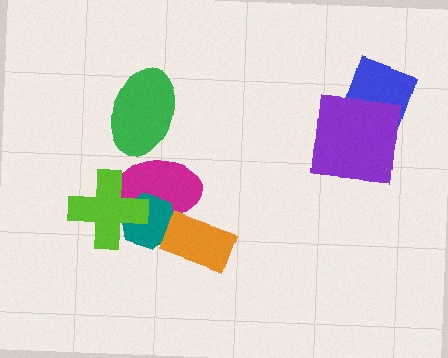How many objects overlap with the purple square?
1 object overlaps with the purple square.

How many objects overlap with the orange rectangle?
2 objects overlap with the orange rectangle.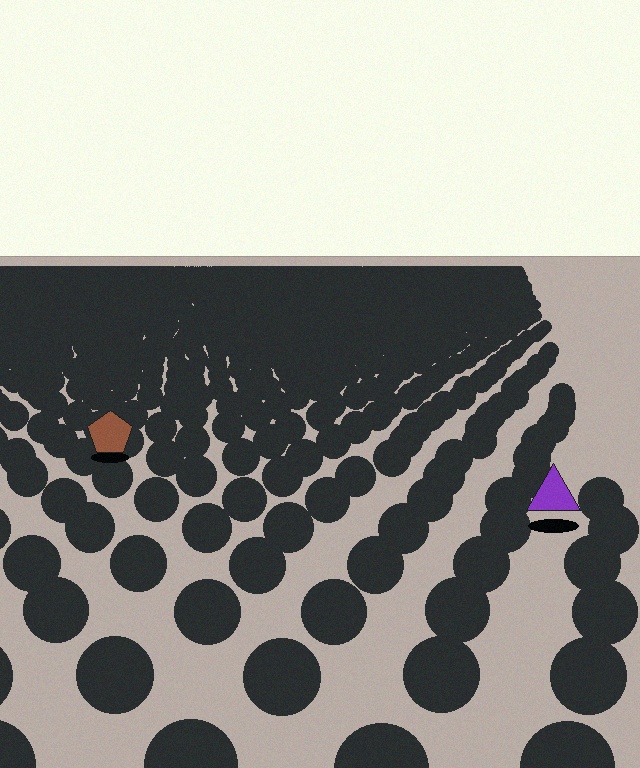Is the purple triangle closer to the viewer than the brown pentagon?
Yes. The purple triangle is closer — you can tell from the texture gradient: the ground texture is coarser near it.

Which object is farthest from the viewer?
The brown pentagon is farthest from the viewer. It appears smaller and the ground texture around it is denser.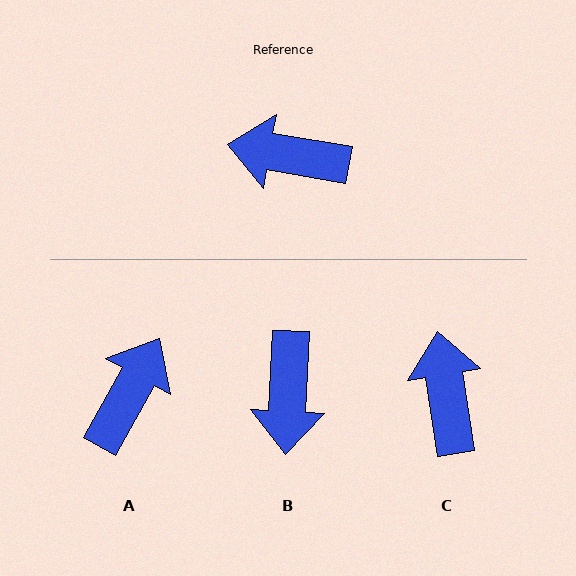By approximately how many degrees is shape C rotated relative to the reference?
Approximately 71 degrees clockwise.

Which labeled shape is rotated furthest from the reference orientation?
A, about 109 degrees away.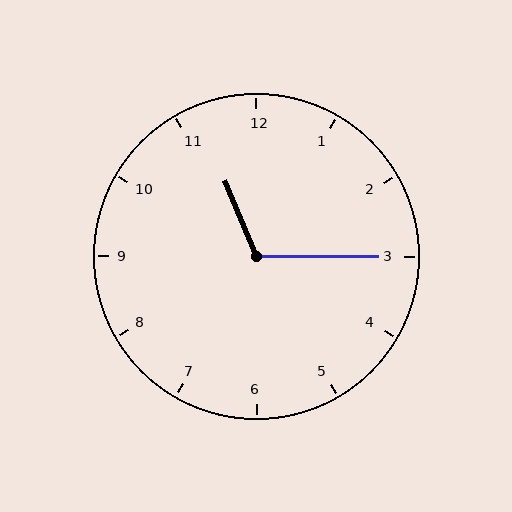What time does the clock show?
11:15.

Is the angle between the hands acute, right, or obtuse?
It is obtuse.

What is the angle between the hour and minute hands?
Approximately 112 degrees.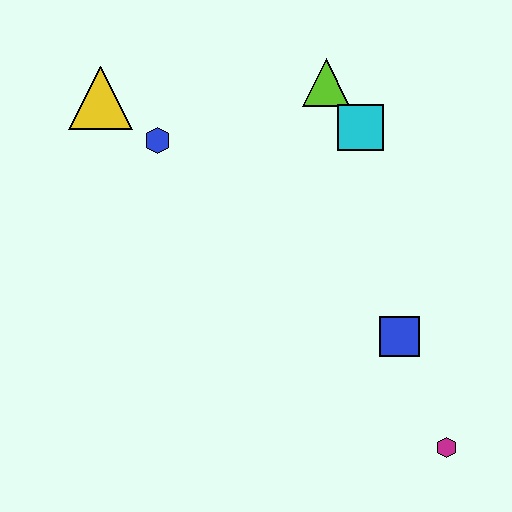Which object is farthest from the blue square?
The yellow triangle is farthest from the blue square.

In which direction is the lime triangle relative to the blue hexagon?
The lime triangle is to the right of the blue hexagon.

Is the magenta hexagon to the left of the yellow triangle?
No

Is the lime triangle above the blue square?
Yes